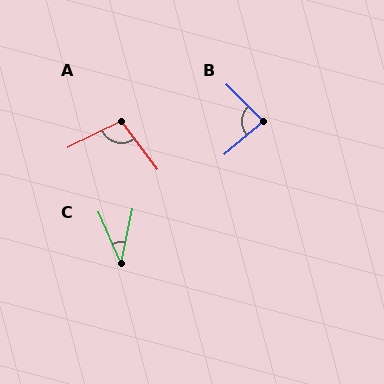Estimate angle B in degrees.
Approximately 85 degrees.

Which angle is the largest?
A, at approximately 100 degrees.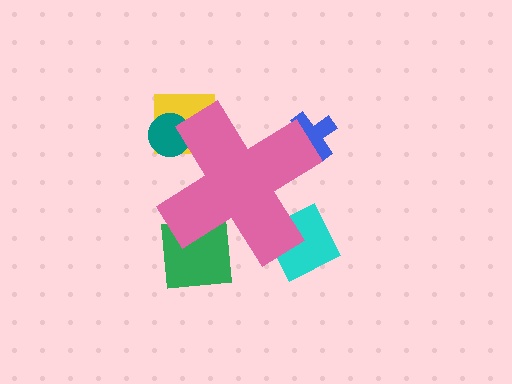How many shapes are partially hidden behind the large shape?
5 shapes are partially hidden.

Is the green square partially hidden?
Yes, the green square is partially hidden behind the pink cross.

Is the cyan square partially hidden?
Yes, the cyan square is partially hidden behind the pink cross.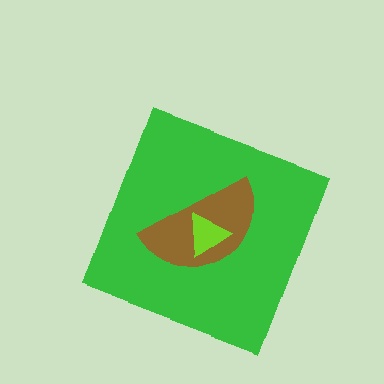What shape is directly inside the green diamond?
The brown semicircle.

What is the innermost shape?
The lime triangle.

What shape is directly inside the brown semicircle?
The lime triangle.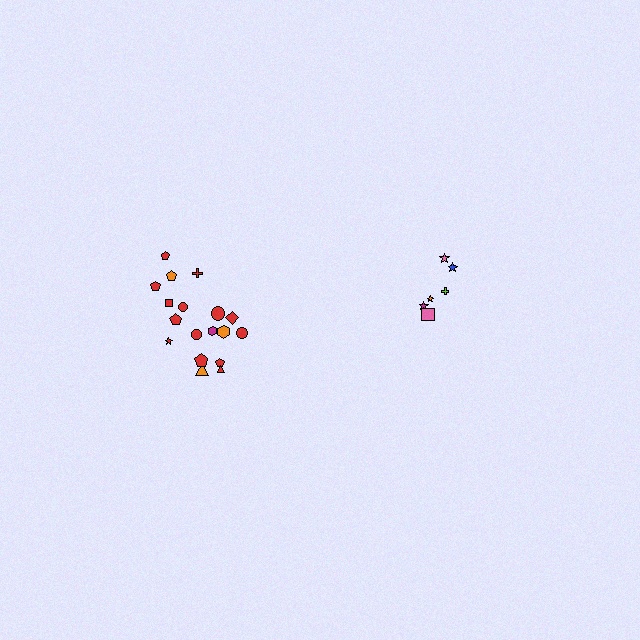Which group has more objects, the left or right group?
The left group.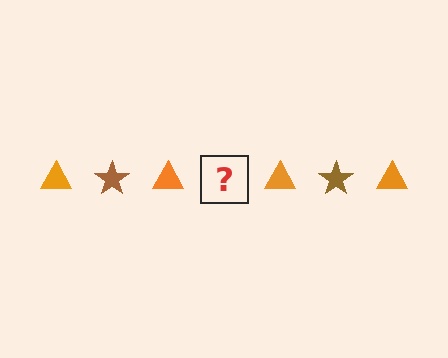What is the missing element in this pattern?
The missing element is a brown star.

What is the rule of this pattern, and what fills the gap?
The rule is that the pattern alternates between orange triangle and brown star. The gap should be filled with a brown star.